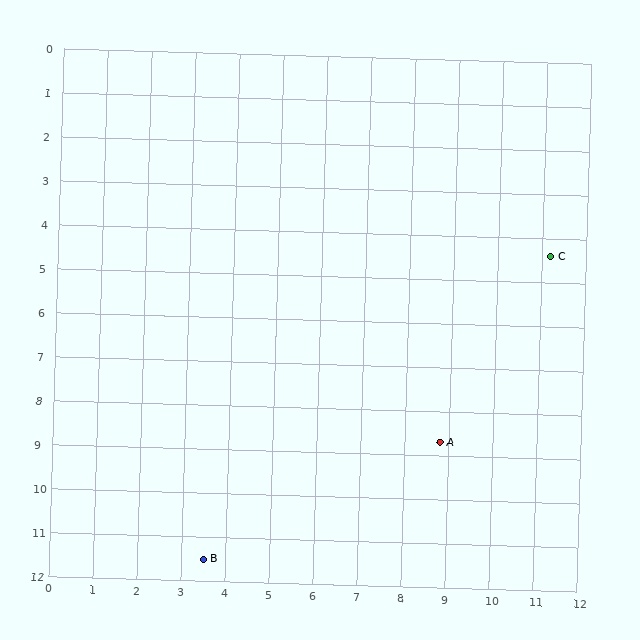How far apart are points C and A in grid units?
Points C and A are about 4.9 grid units apart.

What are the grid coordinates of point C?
Point C is at approximately (11.2, 4.4).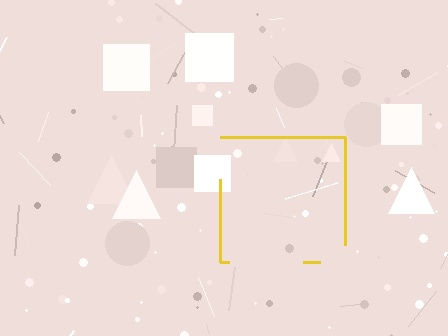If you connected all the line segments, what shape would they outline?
They would outline a square.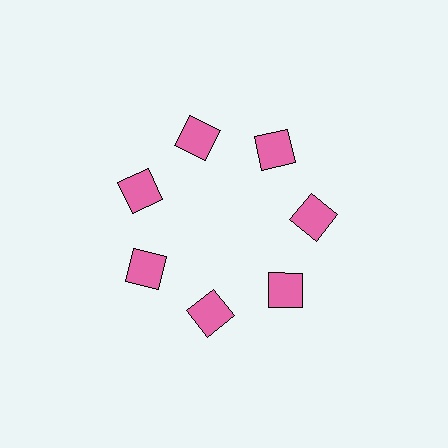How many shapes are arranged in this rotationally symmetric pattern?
There are 7 shapes, arranged in 7 groups of 1.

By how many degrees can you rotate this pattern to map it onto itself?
The pattern maps onto itself every 51 degrees of rotation.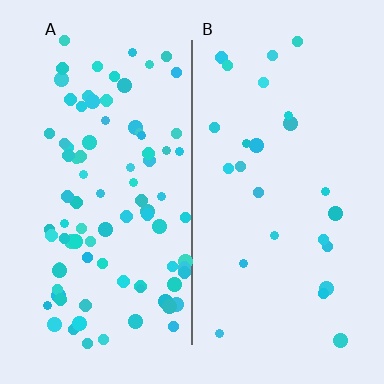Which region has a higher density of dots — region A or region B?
A (the left).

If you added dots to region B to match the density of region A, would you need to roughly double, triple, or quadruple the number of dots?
Approximately triple.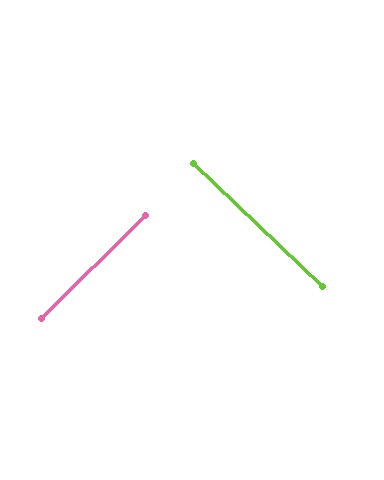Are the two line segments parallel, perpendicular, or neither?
Perpendicular — they meet at approximately 88°.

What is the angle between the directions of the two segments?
Approximately 88 degrees.